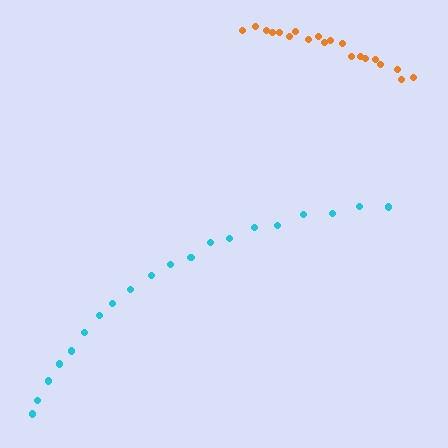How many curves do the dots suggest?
There are 2 distinct paths.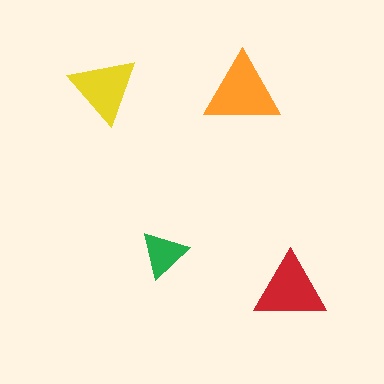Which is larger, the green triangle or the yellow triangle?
The yellow one.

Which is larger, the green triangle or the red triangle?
The red one.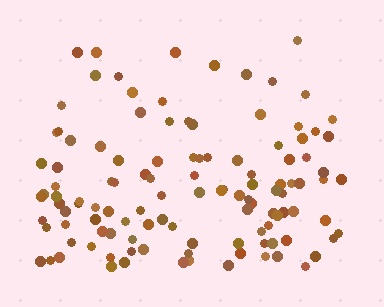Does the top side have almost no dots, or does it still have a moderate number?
Still a moderate number, just noticeably fewer than the bottom.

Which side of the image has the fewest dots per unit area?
The top.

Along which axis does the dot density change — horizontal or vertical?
Vertical.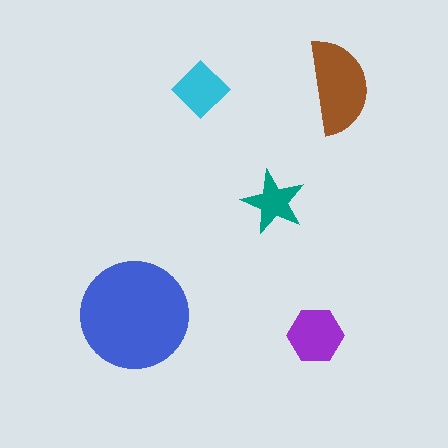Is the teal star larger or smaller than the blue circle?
Smaller.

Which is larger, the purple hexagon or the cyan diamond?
The purple hexagon.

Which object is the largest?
The blue circle.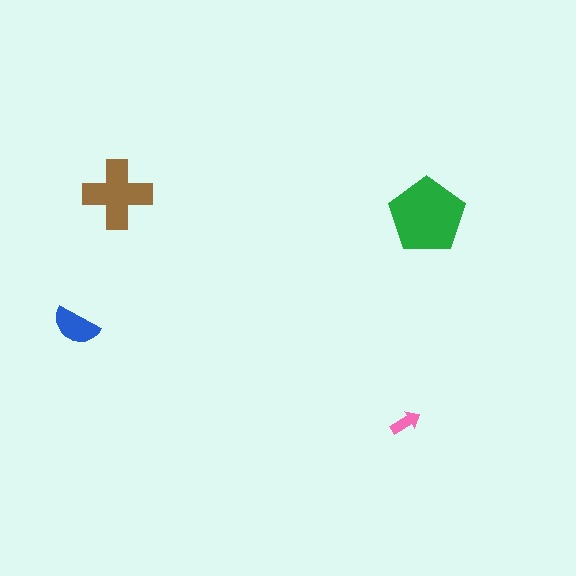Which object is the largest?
The green pentagon.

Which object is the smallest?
The pink arrow.